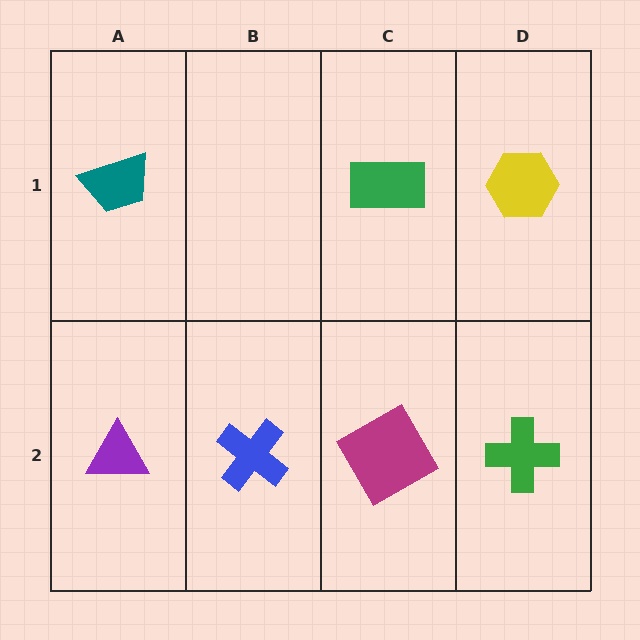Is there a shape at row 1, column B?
No, that cell is empty.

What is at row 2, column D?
A green cross.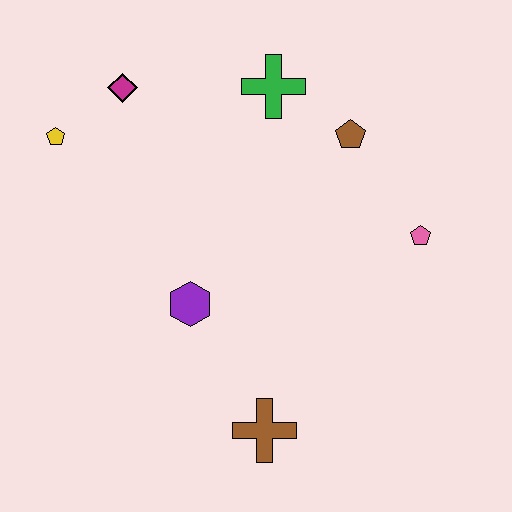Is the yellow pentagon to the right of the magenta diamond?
No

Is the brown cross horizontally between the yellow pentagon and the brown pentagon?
Yes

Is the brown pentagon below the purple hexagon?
No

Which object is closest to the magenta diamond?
The yellow pentagon is closest to the magenta diamond.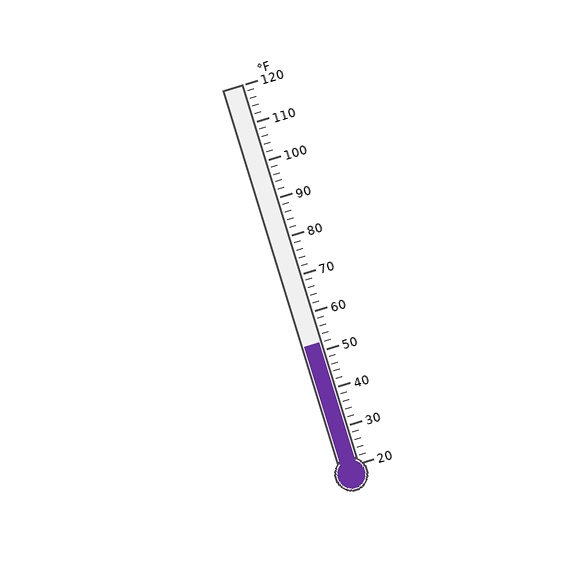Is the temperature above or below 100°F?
The temperature is below 100°F.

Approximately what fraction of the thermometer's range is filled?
The thermometer is filled to approximately 30% of its range.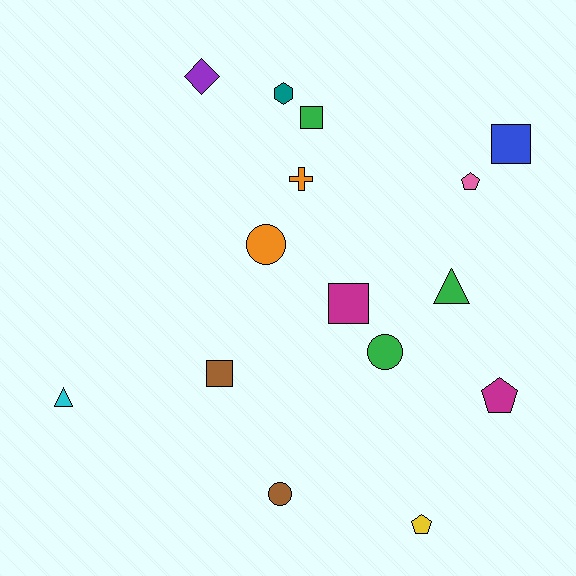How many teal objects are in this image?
There is 1 teal object.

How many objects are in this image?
There are 15 objects.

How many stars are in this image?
There are no stars.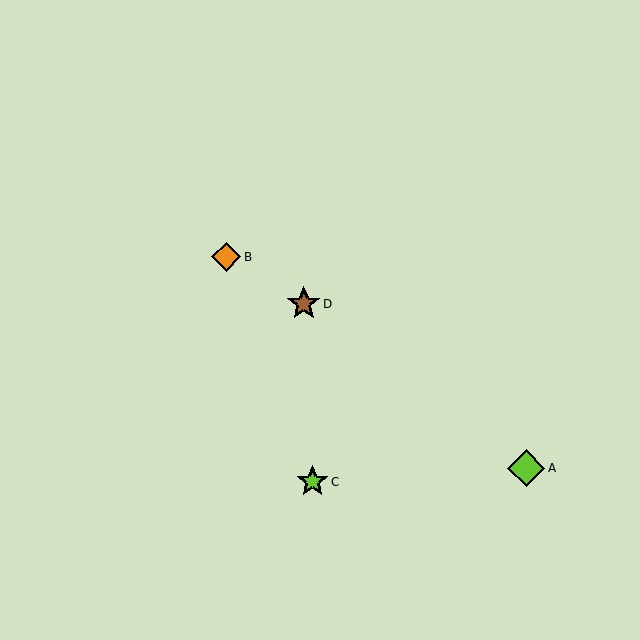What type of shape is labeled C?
Shape C is a lime star.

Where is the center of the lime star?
The center of the lime star is at (313, 482).